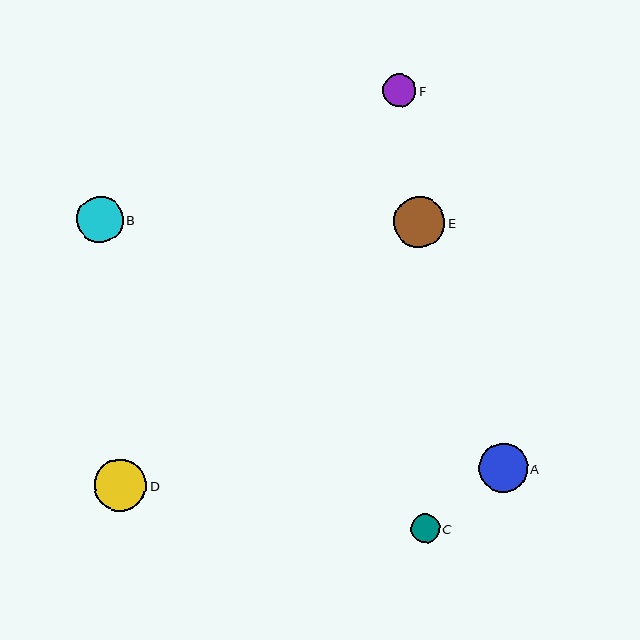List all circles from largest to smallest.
From largest to smallest: D, E, A, B, F, C.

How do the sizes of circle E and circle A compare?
Circle E and circle A are approximately the same size.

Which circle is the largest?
Circle D is the largest with a size of approximately 52 pixels.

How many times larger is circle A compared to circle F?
Circle A is approximately 1.5 times the size of circle F.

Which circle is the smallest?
Circle C is the smallest with a size of approximately 29 pixels.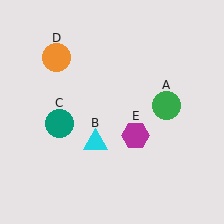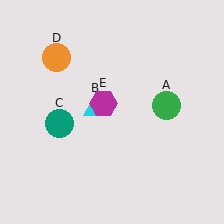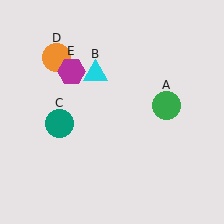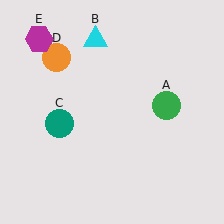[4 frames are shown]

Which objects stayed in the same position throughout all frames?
Green circle (object A) and teal circle (object C) and orange circle (object D) remained stationary.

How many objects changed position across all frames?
2 objects changed position: cyan triangle (object B), magenta hexagon (object E).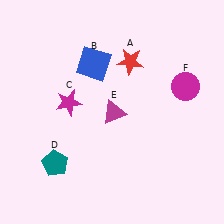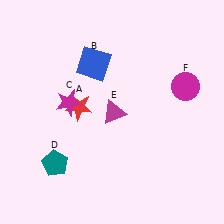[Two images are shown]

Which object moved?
The red star (A) moved left.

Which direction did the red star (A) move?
The red star (A) moved left.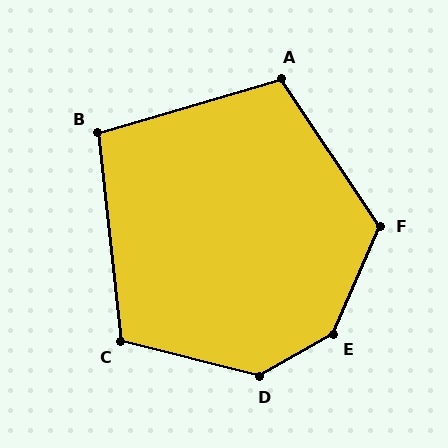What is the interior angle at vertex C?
Approximately 111 degrees (obtuse).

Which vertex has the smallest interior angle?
B, at approximately 100 degrees.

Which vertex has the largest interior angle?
E, at approximately 142 degrees.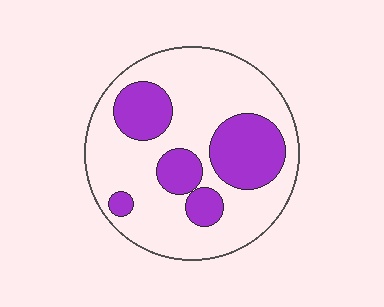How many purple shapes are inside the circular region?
5.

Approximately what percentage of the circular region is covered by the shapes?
Approximately 30%.